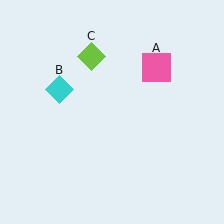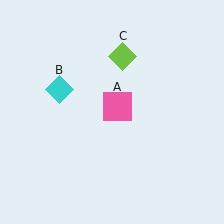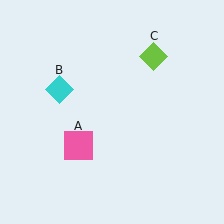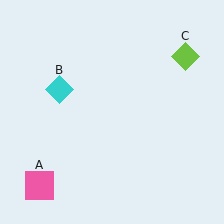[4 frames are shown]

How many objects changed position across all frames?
2 objects changed position: pink square (object A), lime diamond (object C).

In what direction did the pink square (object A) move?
The pink square (object A) moved down and to the left.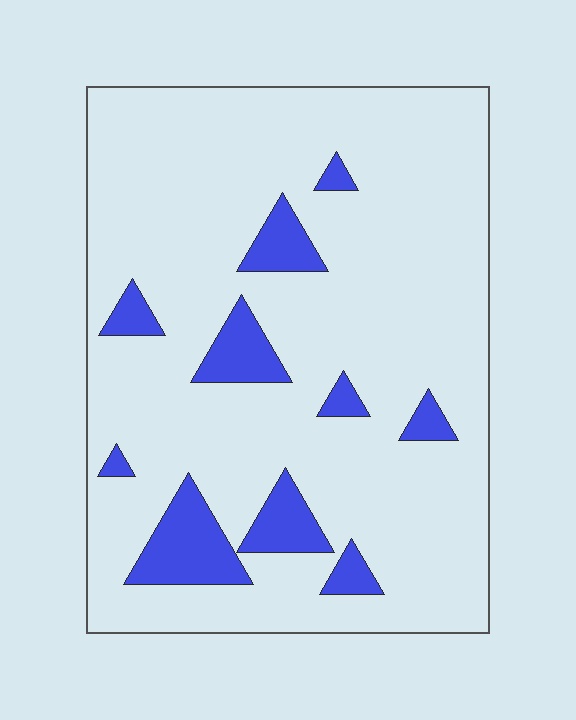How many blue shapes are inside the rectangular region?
10.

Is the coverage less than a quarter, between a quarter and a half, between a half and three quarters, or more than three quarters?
Less than a quarter.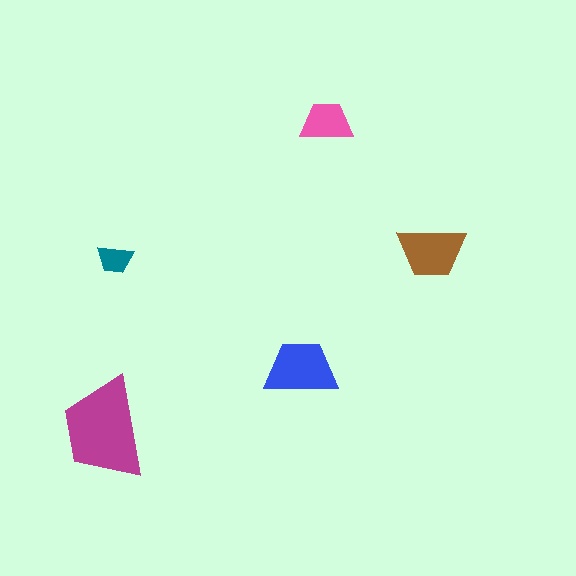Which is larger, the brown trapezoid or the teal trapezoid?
The brown one.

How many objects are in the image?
There are 5 objects in the image.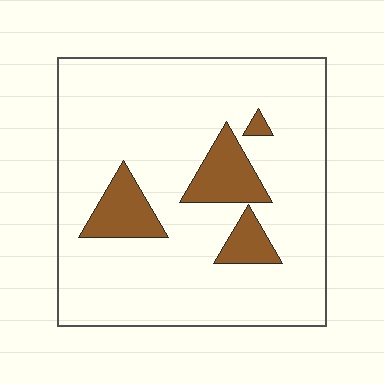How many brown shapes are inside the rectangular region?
4.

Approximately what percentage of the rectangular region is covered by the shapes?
Approximately 15%.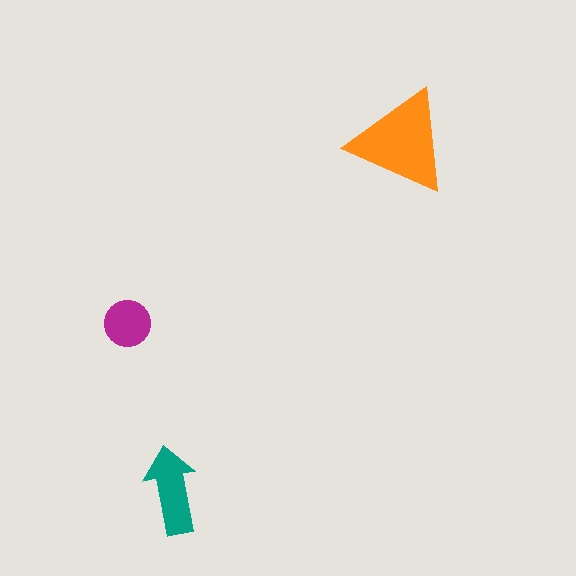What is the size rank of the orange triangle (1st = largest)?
1st.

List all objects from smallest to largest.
The magenta circle, the teal arrow, the orange triangle.